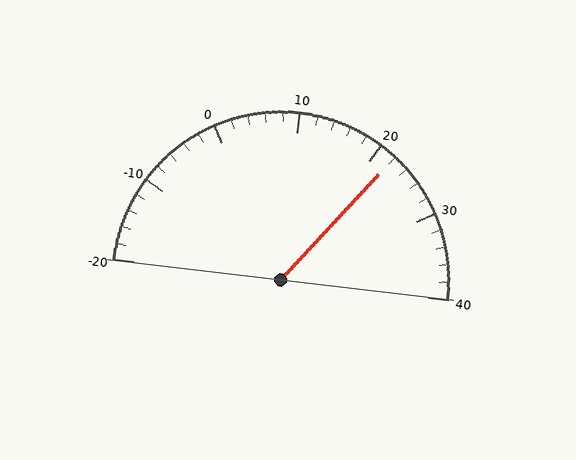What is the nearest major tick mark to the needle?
The nearest major tick mark is 20.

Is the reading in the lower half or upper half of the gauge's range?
The reading is in the upper half of the range (-20 to 40).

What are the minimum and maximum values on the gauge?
The gauge ranges from -20 to 40.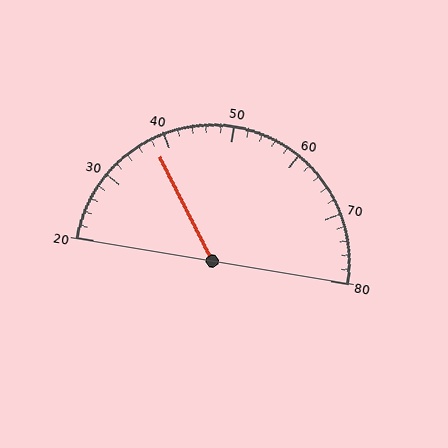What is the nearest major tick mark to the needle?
The nearest major tick mark is 40.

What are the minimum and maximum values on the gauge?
The gauge ranges from 20 to 80.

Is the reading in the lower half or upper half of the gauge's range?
The reading is in the lower half of the range (20 to 80).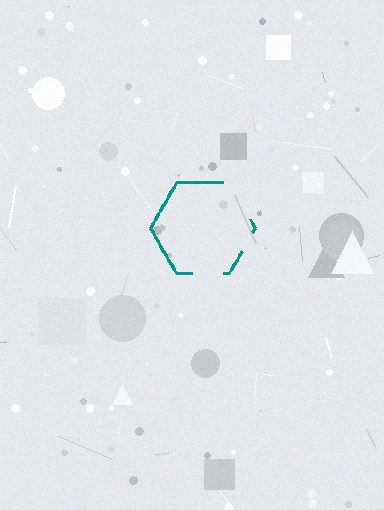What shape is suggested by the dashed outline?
The dashed outline suggests a hexagon.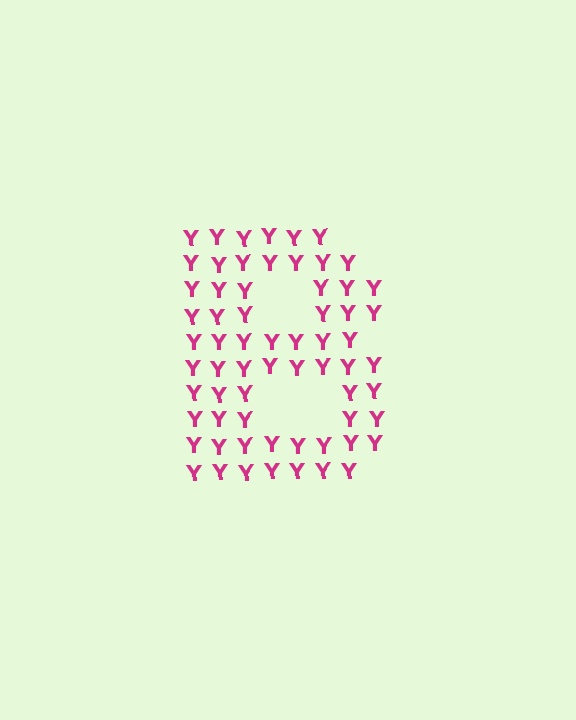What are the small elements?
The small elements are letter Y's.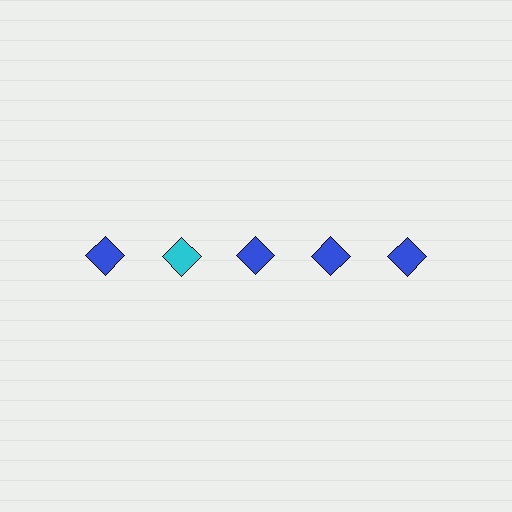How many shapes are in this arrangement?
There are 5 shapes arranged in a grid pattern.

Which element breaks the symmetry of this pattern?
The cyan diamond in the top row, second from left column breaks the symmetry. All other shapes are blue diamonds.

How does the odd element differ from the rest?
It has a different color: cyan instead of blue.